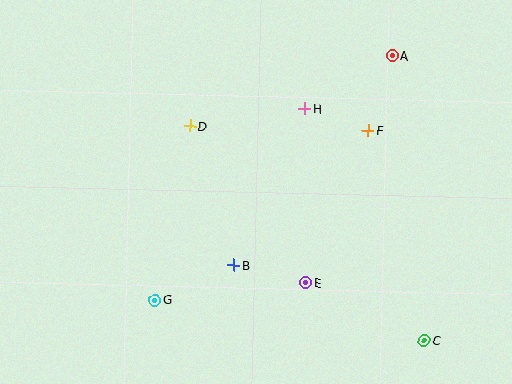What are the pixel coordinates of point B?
Point B is at (234, 265).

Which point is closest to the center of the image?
Point B at (234, 265) is closest to the center.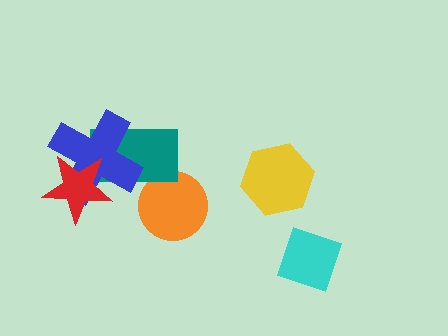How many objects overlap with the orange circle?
1 object overlaps with the orange circle.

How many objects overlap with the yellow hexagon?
0 objects overlap with the yellow hexagon.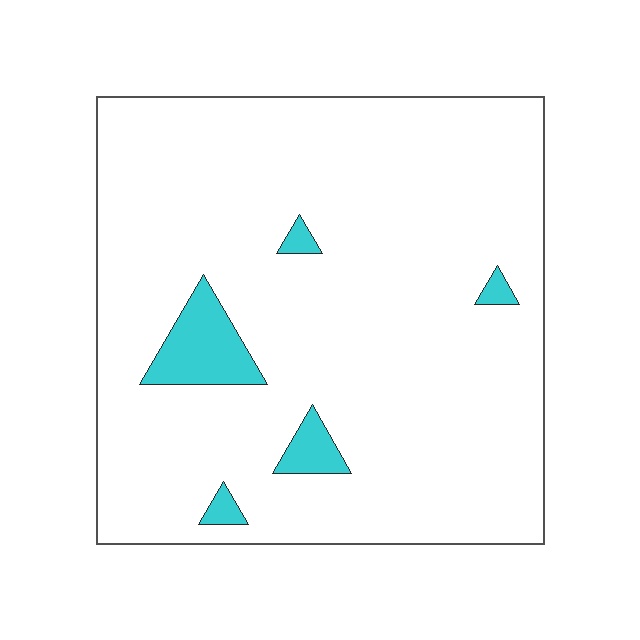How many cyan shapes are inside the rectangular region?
5.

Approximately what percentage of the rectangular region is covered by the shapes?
Approximately 5%.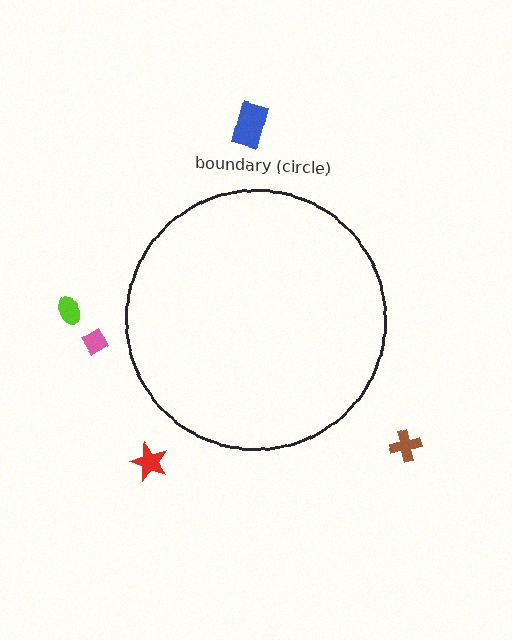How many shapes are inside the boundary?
0 inside, 5 outside.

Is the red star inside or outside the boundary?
Outside.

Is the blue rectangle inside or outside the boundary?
Outside.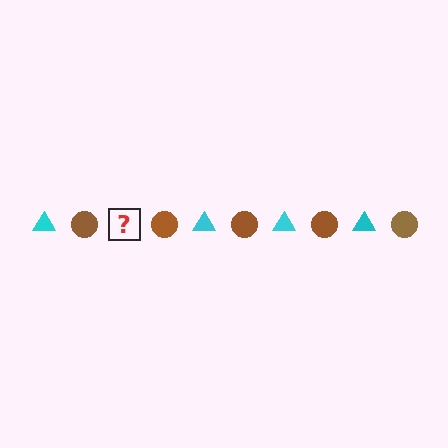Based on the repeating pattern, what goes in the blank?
The blank should be a cyan triangle.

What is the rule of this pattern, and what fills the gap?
The rule is that the pattern alternates between cyan triangle and brown circle. The gap should be filled with a cyan triangle.